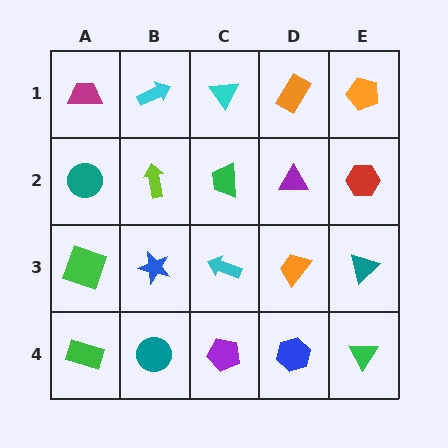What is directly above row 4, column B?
A blue star.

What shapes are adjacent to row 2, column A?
A magenta trapezoid (row 1, column A), a green square (row 3, column A), a lime arrow (row 2, column B).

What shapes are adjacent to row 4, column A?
A green square (row 3, column A), a teal circle (row 4, column B).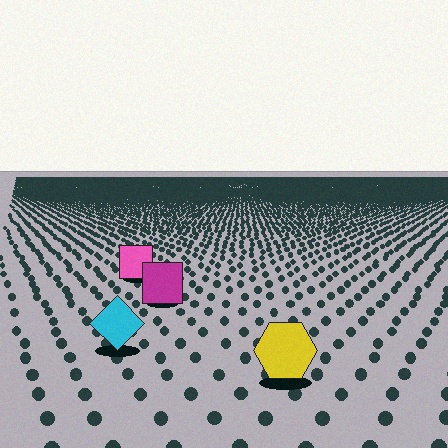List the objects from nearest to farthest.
From nearest to farthest: the yellow hexagon, the cyan diamond, the magenta square, the pink square.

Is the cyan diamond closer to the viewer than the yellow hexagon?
No. The yellow hexagon is closer — you can tell from the texture gradient: the ground texture is coarser near it.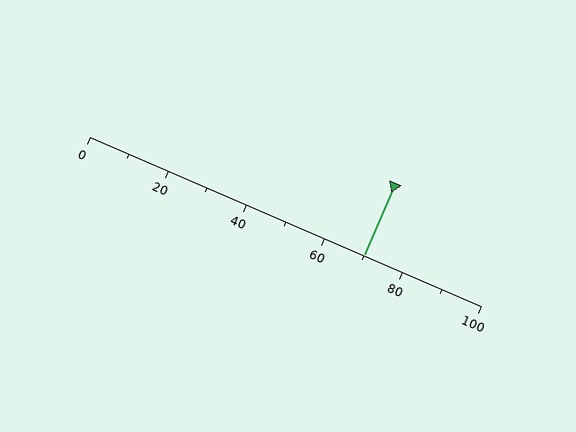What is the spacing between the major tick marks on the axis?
The major ticks are spaced 20 apart.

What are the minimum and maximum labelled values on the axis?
The axis runs from 0 to 100.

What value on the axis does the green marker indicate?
The marker indicates approximately 70.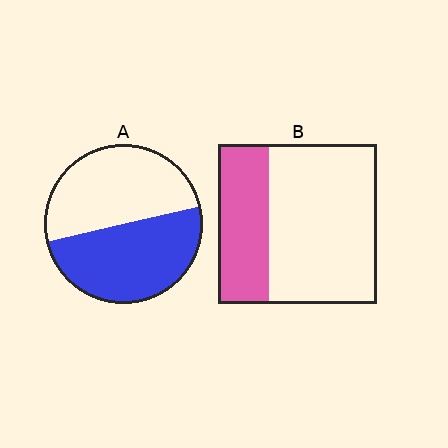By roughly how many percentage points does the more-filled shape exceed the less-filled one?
By roughly 20 percentage points (A over B).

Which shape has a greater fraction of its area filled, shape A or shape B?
Shape A.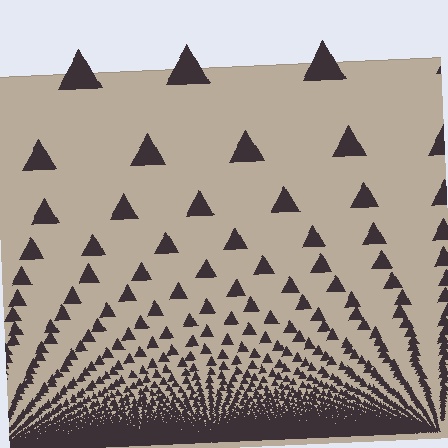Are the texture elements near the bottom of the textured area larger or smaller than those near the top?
Smaller. The gradient is inverted — elements near the bottom are smaller and denser.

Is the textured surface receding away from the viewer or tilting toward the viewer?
The surface appears to tilt toward the viewer. Texture elements get larger and sparser toward the top.